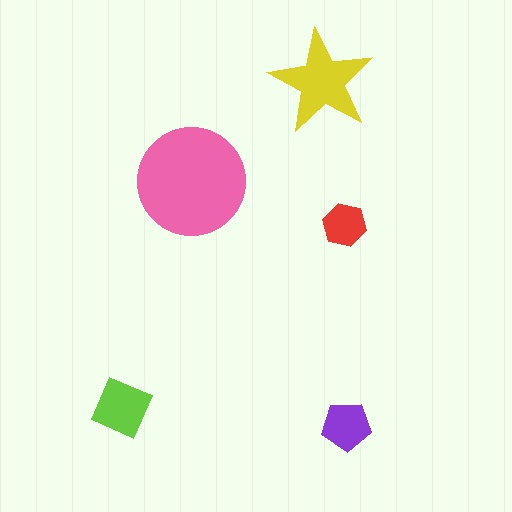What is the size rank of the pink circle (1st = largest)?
1st.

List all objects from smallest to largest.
The red hexagon, the purple pentagon, the lime square, the yellow star, the pink circle.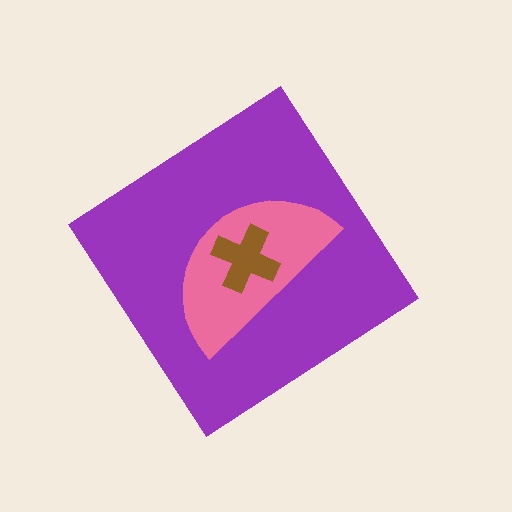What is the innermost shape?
The brown cross.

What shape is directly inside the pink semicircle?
The brown cross.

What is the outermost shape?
The purple diamond.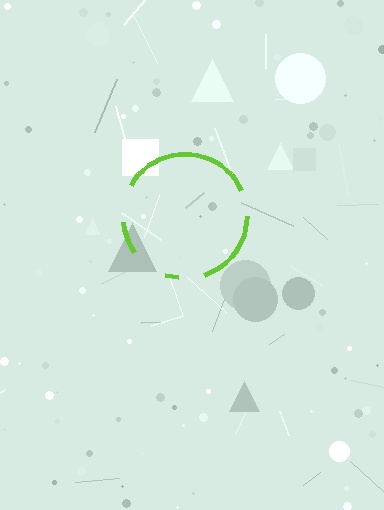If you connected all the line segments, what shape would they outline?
They would outline a circle.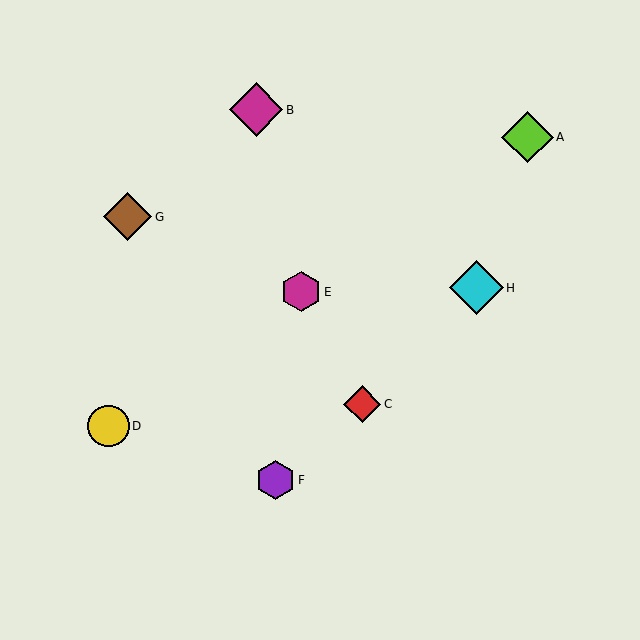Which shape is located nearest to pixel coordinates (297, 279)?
The magenta hexagon (labeled E) at (301, 292) is nearest to that location.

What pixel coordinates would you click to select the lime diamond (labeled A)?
Click at (527, 137) to select the lime diamond A.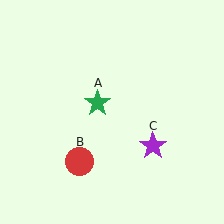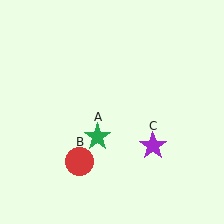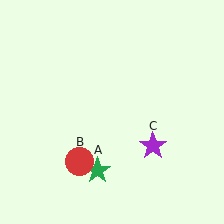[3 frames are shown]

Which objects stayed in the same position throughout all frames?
Red circle (object B) and purple star (object C) remained stationary.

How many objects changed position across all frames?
1 object changed position: green star (object A).